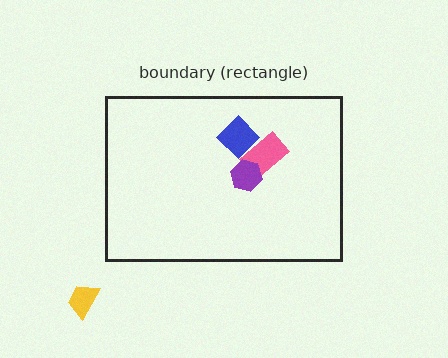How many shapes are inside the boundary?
3 inside, 1 outside.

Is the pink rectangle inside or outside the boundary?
Inside.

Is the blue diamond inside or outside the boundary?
Inside.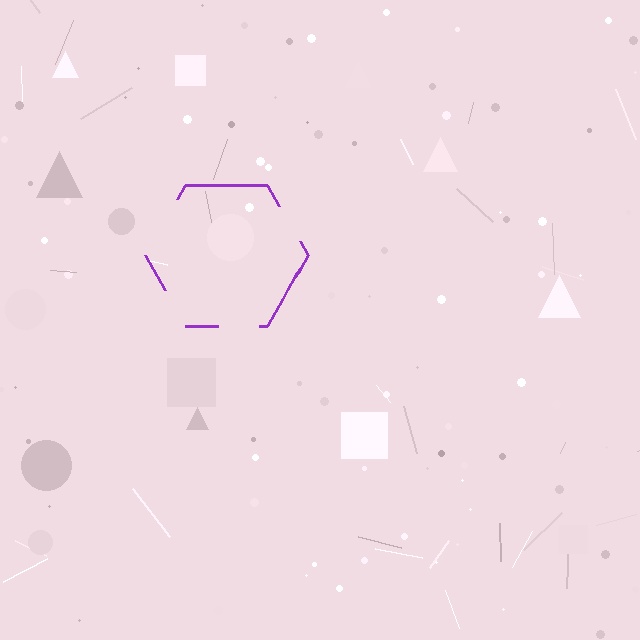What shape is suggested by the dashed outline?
The dashed outline suggests a hexagon.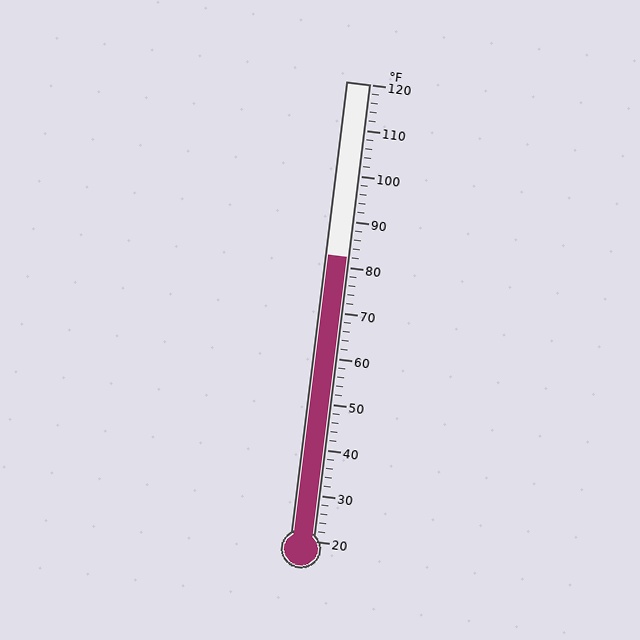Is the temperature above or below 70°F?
The temperature is above 70°F.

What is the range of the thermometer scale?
The thermometer scale ranges from 20°F to 120°F.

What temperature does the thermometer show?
The thermometer shows approximately 82°F.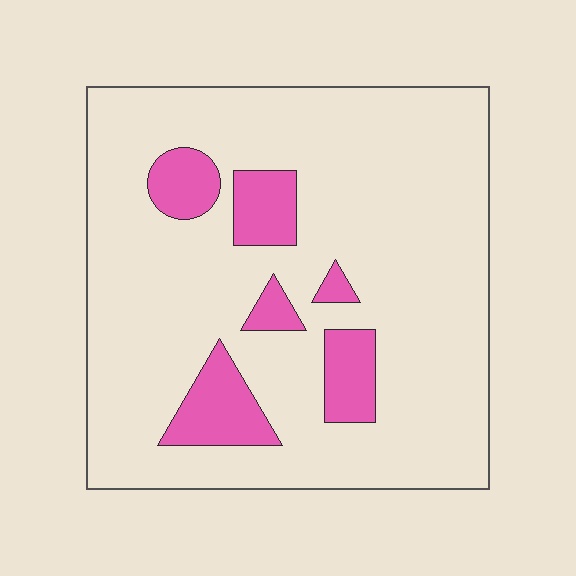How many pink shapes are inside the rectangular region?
6.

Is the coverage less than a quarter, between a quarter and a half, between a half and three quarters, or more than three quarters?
Less than a quarter.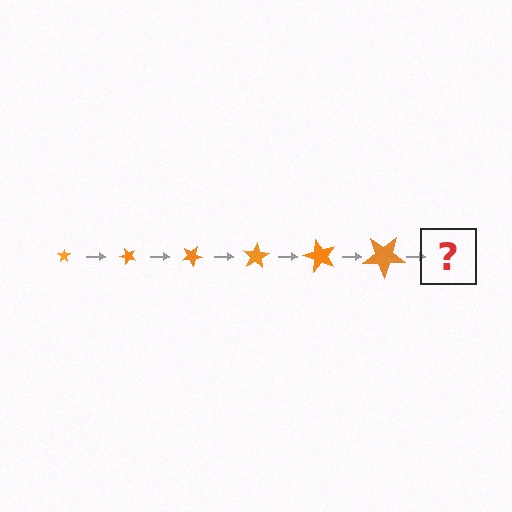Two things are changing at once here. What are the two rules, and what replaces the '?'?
The two rules are that the star grows larger each step and it rotates 50 degrees each step. The '?' should be a star, larger than the previous one and rotated 300 degrees from the start.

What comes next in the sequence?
The next element should be a star, larger than the previous one and rotated 300 degrees from the start.